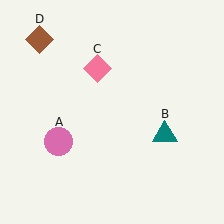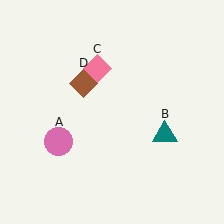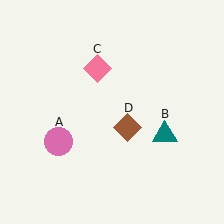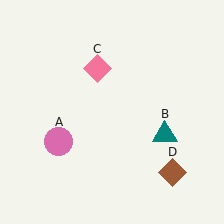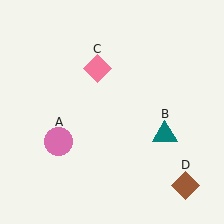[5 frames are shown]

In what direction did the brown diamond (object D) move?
The brown diamond (object D) moved down and to the right.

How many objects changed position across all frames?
1 object changed position: brown diamond (object D).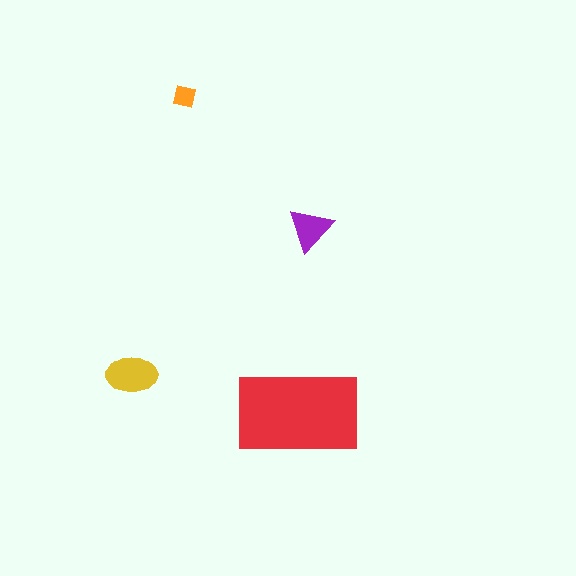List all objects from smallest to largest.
The orange square, the purple triangle, the yellow ellipse, the red rectangle.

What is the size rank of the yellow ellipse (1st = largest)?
2nd.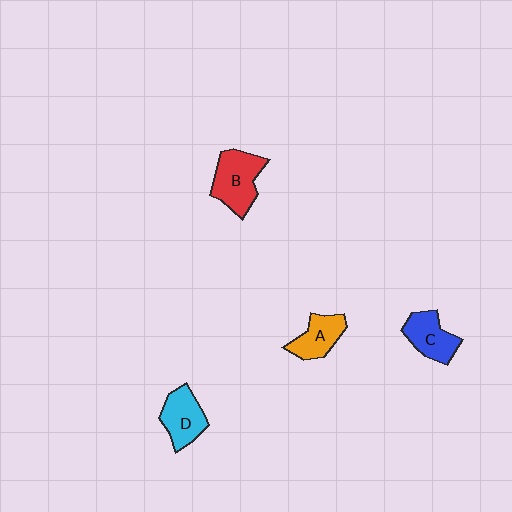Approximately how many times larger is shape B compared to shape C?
Approximately 1.3 times.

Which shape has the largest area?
Shape B (red).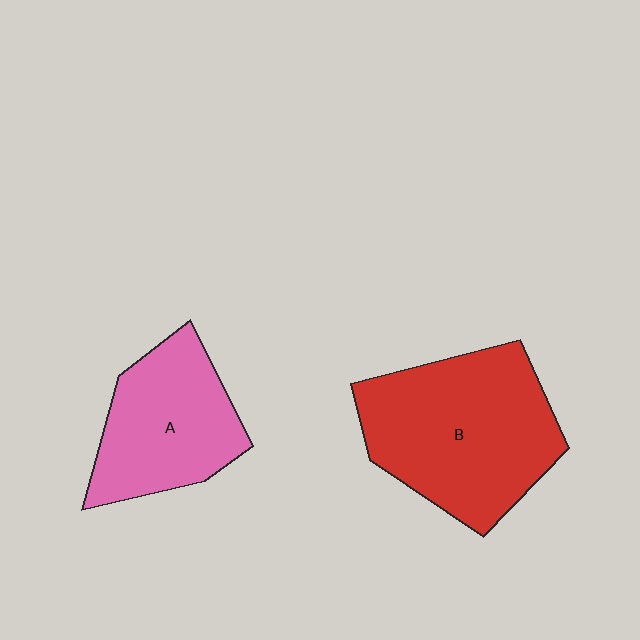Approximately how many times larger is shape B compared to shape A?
Approximately 1.5 times.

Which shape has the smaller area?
Shape A (pink).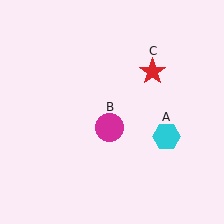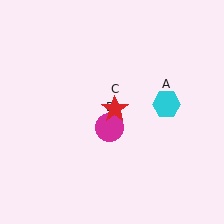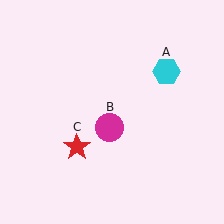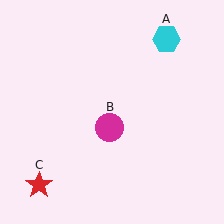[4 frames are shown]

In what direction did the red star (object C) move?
The red star (object C) moved down and to the left.